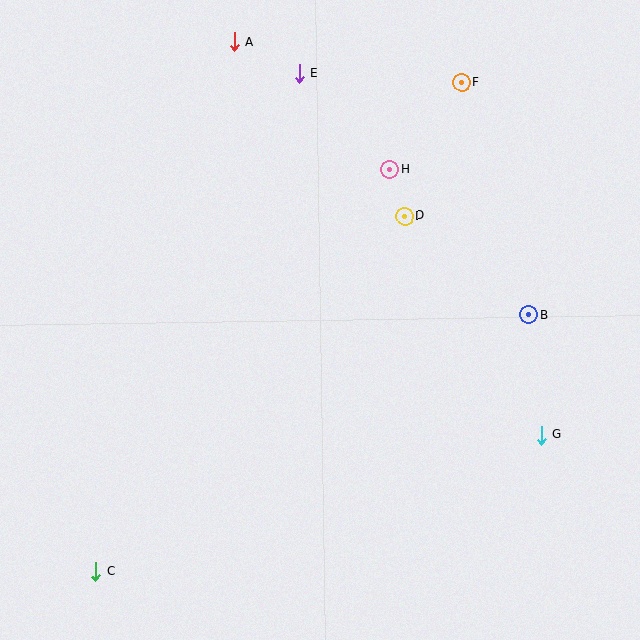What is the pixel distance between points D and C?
The distance between D and C is 471 pixels.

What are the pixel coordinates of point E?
Point E is at (299, 73).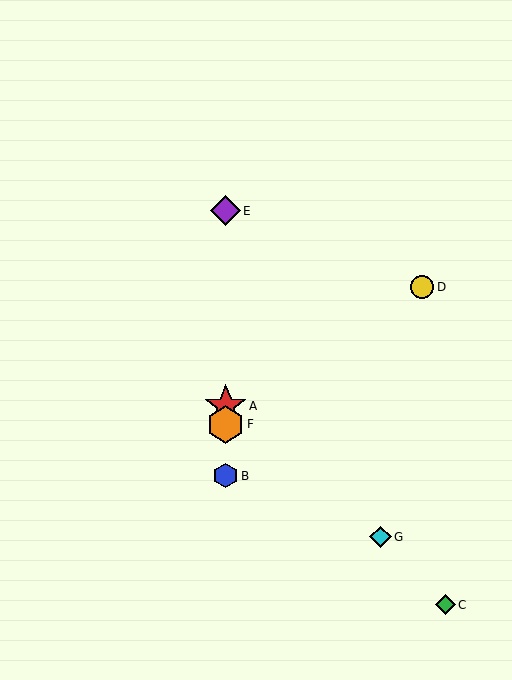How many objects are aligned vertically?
4 objects (A, B, E, F) are aligned vertically.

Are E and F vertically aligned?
Yes, both are at x≈226.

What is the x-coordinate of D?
Object D is at x≈422.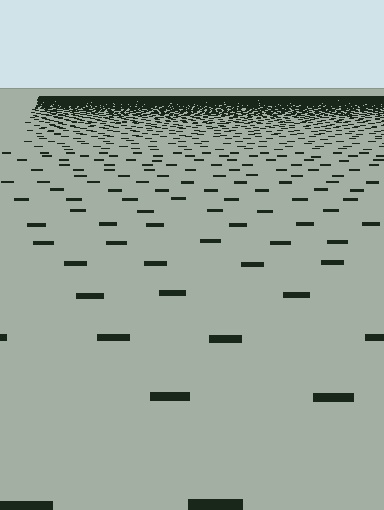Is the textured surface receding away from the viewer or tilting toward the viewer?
The surface is receding away from the viewer. Texture elements get smaller and denser toward the top.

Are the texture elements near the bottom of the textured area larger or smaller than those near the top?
Larger. Near the bottom, elements are closer to the viewer and appear at a bigger on-screen size.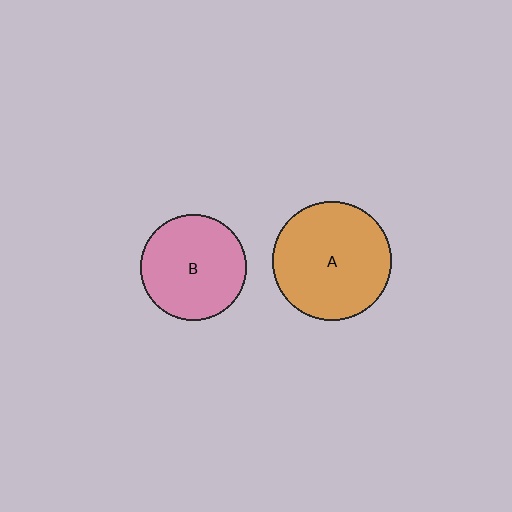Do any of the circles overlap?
No, none of the circles overlap.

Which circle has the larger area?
Circle A (orange).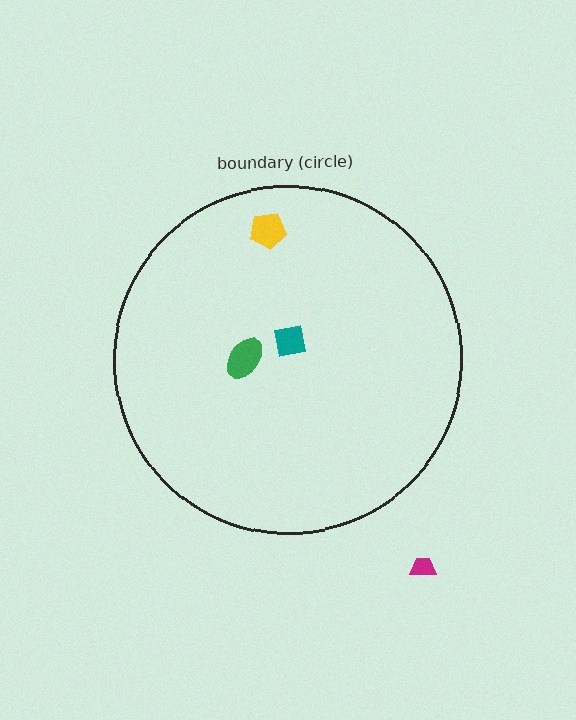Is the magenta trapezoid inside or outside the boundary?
Outside.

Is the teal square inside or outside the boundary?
Inside.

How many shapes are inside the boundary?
3 inside, 1 outside.